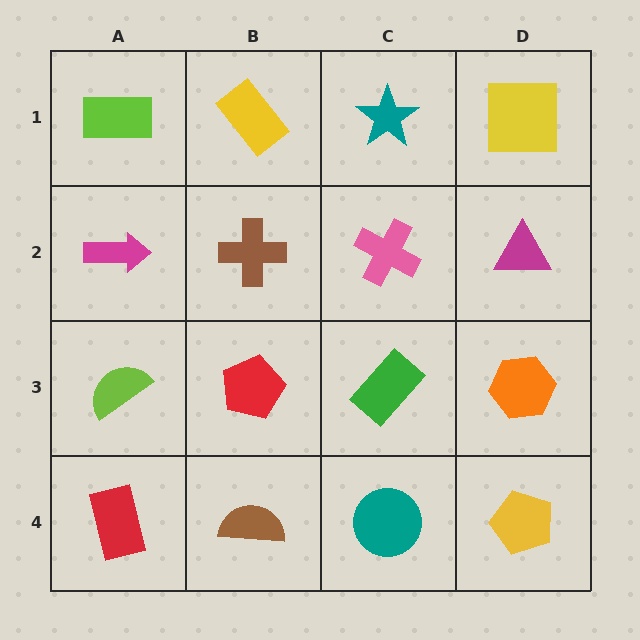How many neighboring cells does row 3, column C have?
4.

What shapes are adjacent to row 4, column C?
A green rectangle (row 3, column C), a brown semicircle (row 4, column B), a yellow pentagon (row 4, column D).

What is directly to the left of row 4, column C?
A brown semicircle.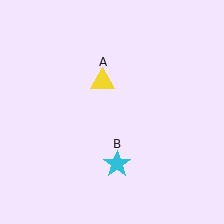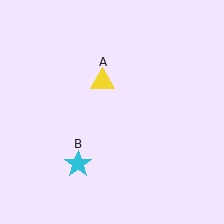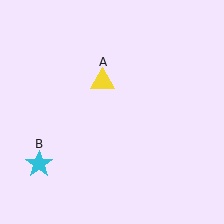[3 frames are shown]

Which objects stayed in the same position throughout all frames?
Yellow triangle (object A) remained stationary.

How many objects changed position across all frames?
1 object changed position: cyan star (object B).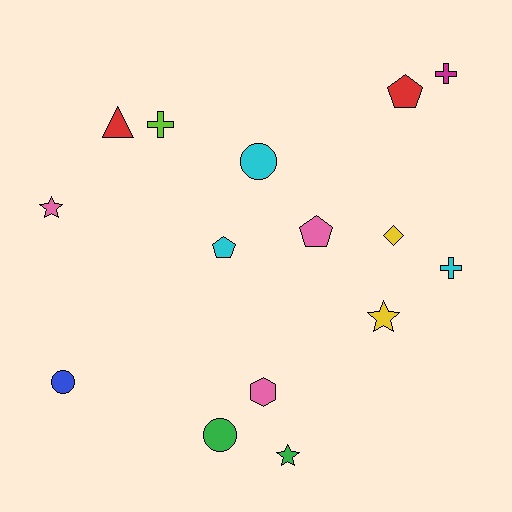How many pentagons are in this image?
There are 3 pentagons.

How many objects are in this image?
There are 15 objects.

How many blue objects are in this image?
There is 1 blue object.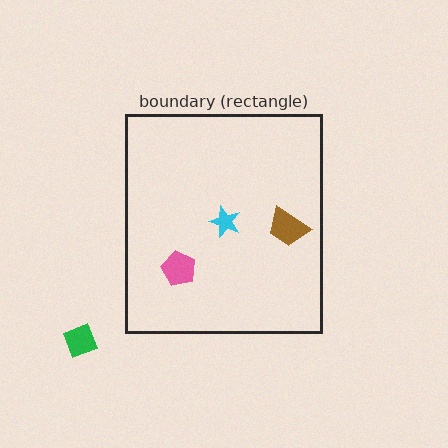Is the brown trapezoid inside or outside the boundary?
Inside.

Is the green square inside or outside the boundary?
Outside.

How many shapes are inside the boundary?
3 inside, 1 outside.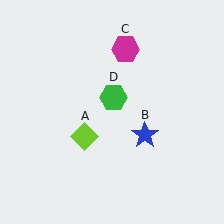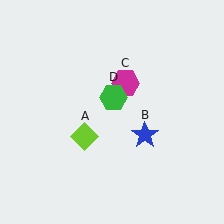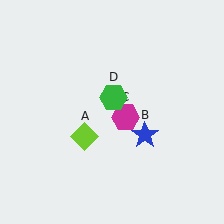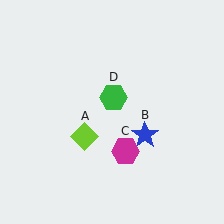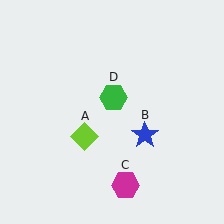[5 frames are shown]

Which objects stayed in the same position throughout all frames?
Lime diamond (object A) and blue star (object B) and green hexagon (object D) remained stationary.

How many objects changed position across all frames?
1 object changed position: magenta hexagon (object C).